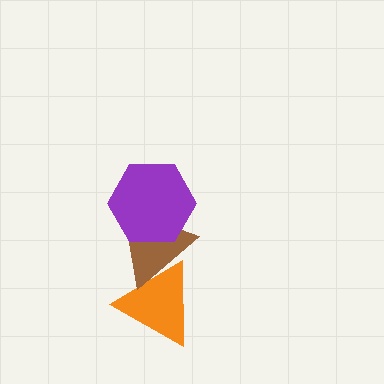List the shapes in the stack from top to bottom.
From top to bottom: the purple hexagon, the brown triangle, the orange triangle.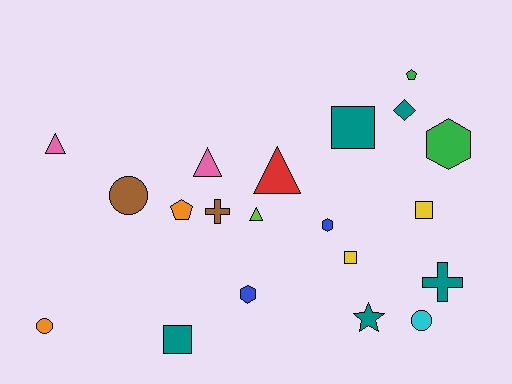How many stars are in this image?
There is 1 star.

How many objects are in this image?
There are 20 objects.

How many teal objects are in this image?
There are 5 teal objects.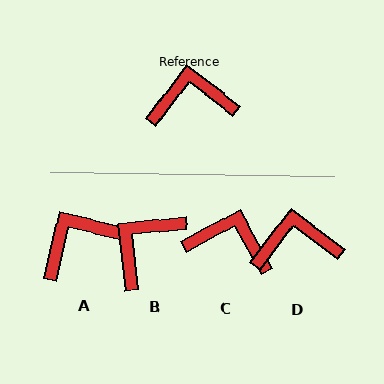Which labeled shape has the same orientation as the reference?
D.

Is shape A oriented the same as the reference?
No, it is off by about 24 degrees.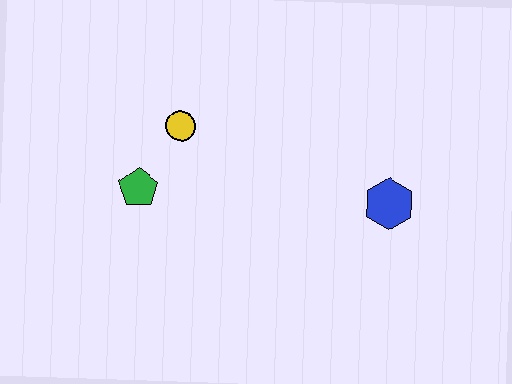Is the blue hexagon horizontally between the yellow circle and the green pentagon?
No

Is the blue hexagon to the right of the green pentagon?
Yes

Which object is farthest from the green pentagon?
The blue hexagon is farthest from the green pentagon.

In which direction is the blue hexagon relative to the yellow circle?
The blue hexagon is to the right of the yellow circle.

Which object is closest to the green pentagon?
The yellow circle is closest to the green pentagon.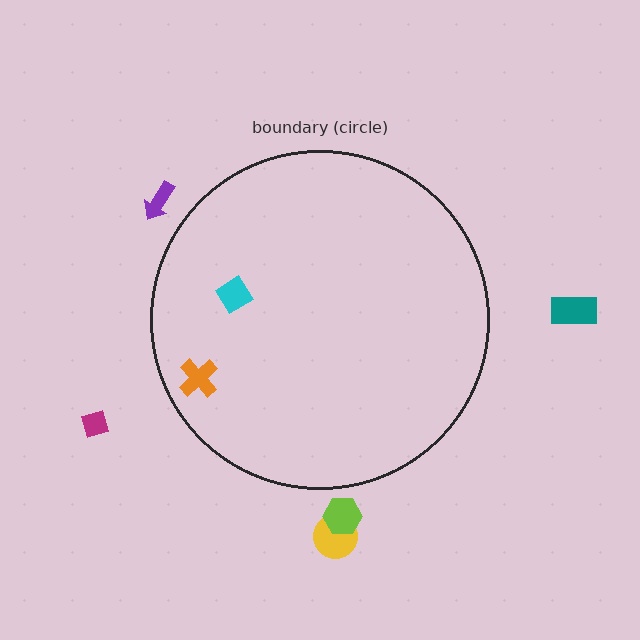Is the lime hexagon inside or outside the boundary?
Outside.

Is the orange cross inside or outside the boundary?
Inside.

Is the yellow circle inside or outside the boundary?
Outside.